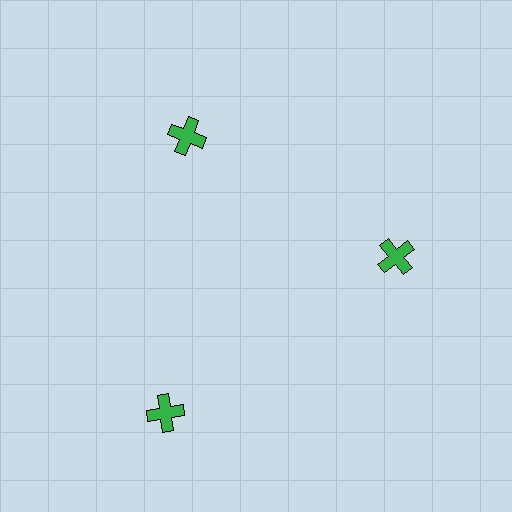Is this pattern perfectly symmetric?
No. The 3 green crosses are arranged in a ring, but one element near the 7 o'clock position is pushed outward from the center, breaking the 3-fold rotational symmetry.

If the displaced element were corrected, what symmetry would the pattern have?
It would have 3-fold rotational symmetry — the pattern would map onto itself every 120 degrees.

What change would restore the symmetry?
The symmetry would be restored by moving it inward, back onto the ring so that all 3 crosses sit at equal angles and equal distance from the center.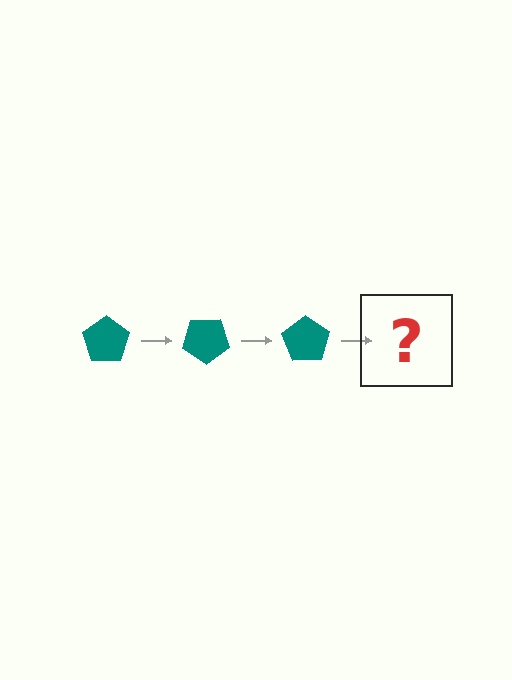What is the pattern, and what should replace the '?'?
The pattern is that the pentagon rotates 35 degrees each step. The '?' should be a teal pentagon rotated 105 degrees.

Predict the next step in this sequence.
The next step is a teal pentagon rotated 105 degrees.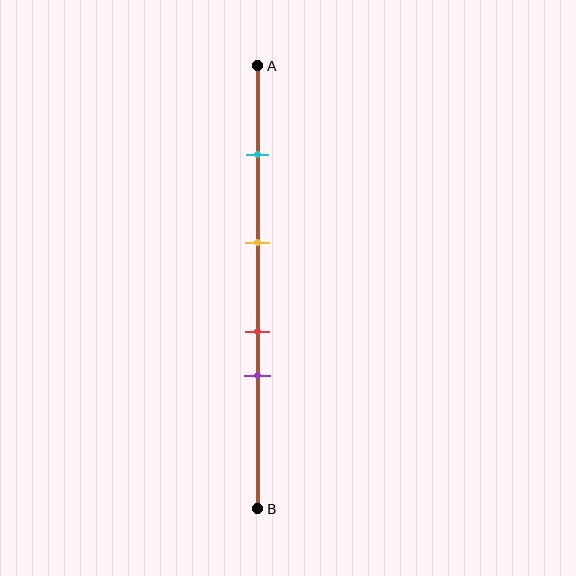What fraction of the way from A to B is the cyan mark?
The cyan mark is approximately 20% (0.2) of the way from A to B.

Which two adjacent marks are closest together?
The red and purple marks are the closest adjacent pair.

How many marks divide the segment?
There are 4 marks dividing the segment.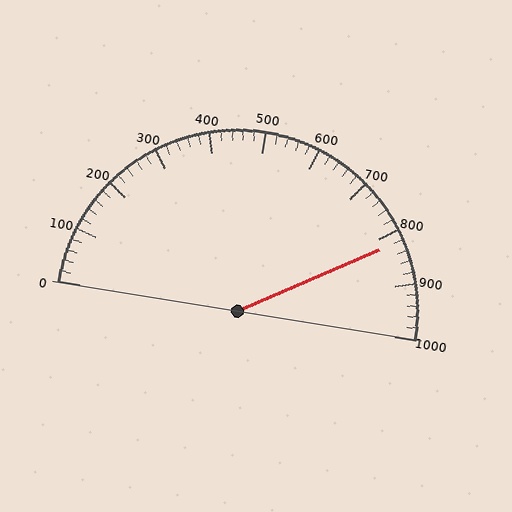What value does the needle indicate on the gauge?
The needle indicates approximately 820.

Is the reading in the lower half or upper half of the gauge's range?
The reading is in the upper half of the range (0 to 1000).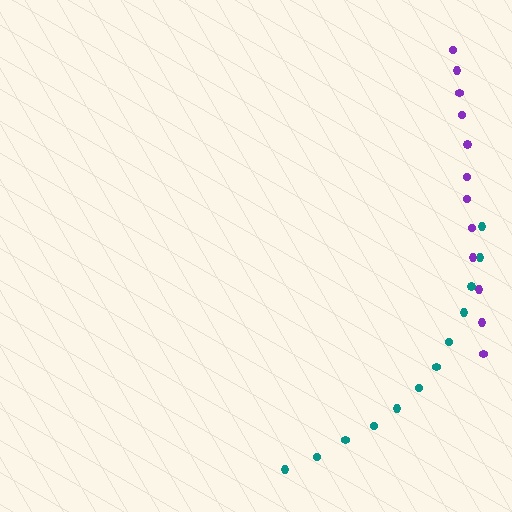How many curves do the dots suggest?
There are 2 distinct paths.